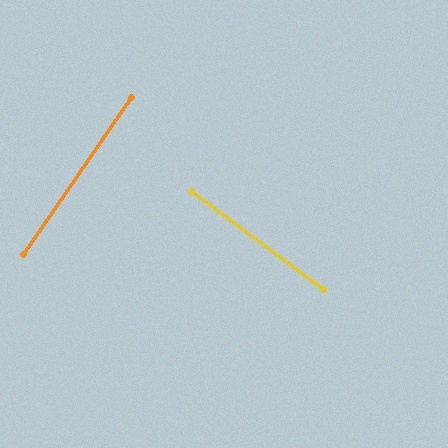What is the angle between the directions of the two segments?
Approximately 88 degrees.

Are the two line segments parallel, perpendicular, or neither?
Perpendicular — they meet at approximately 88°.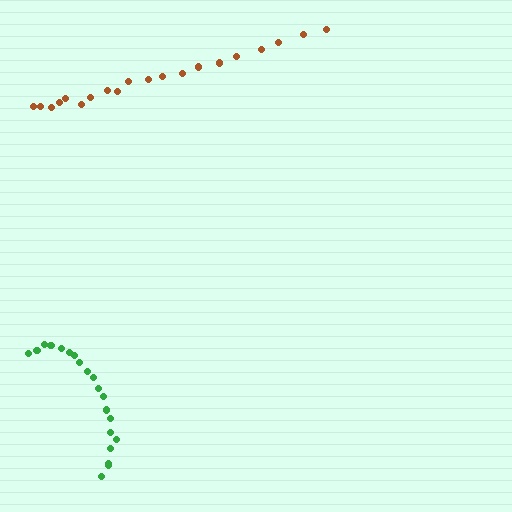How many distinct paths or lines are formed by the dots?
There are 2 distinct paths.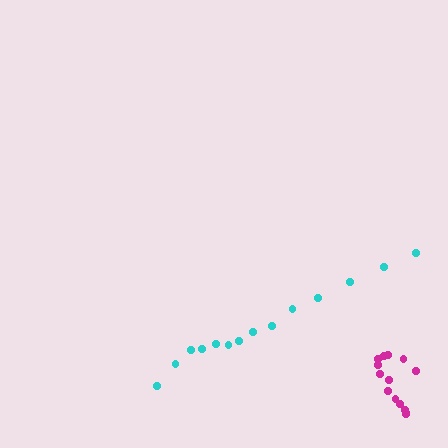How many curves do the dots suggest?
There are 2 distinct paths.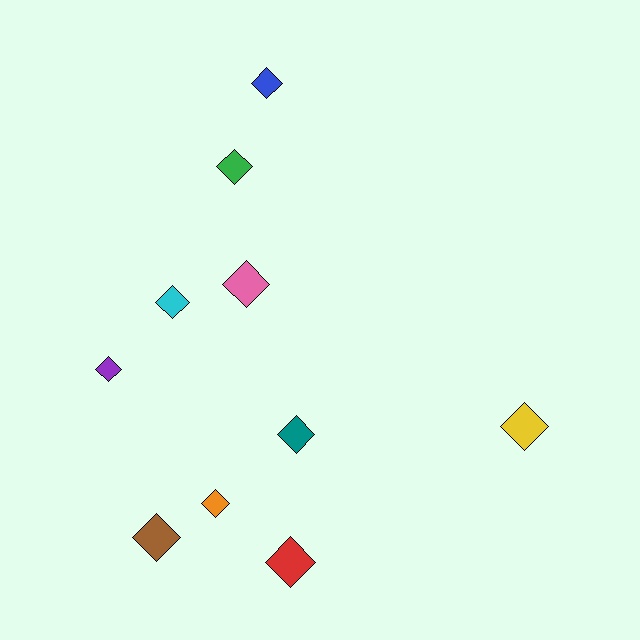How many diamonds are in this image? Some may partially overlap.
There are 10 diamonds.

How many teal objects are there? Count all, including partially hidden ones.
There is 1 teal object.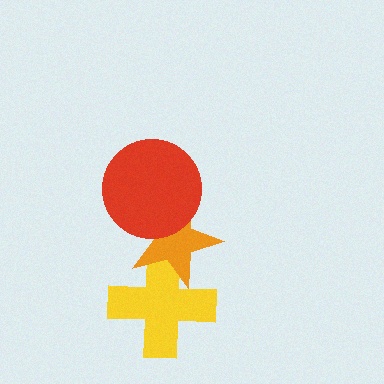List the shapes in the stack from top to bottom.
From top to bottom: the red circle, the orange star, the yellow cross.